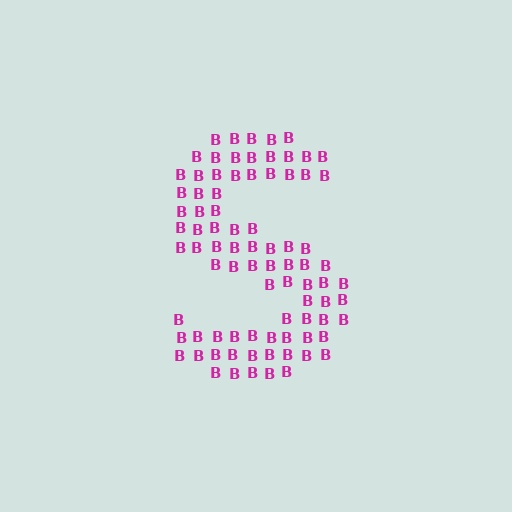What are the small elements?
The small elements are letter B's.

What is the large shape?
The large shape is the letter S.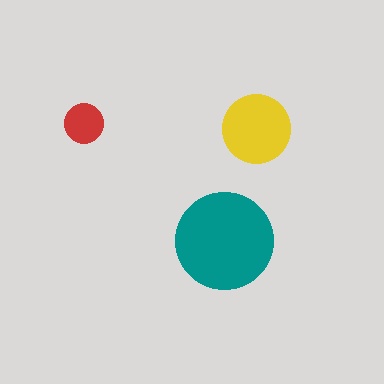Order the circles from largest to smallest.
the teal one, the yellow one, the red one.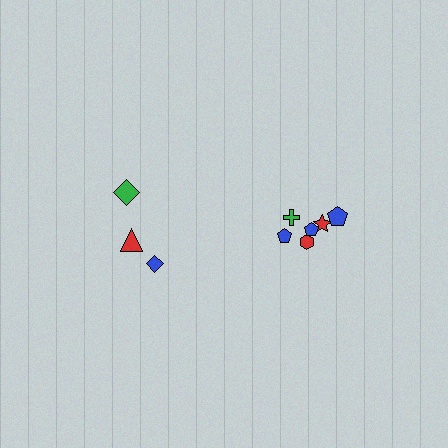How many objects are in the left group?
There are 3 objects.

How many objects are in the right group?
There are 6 objects.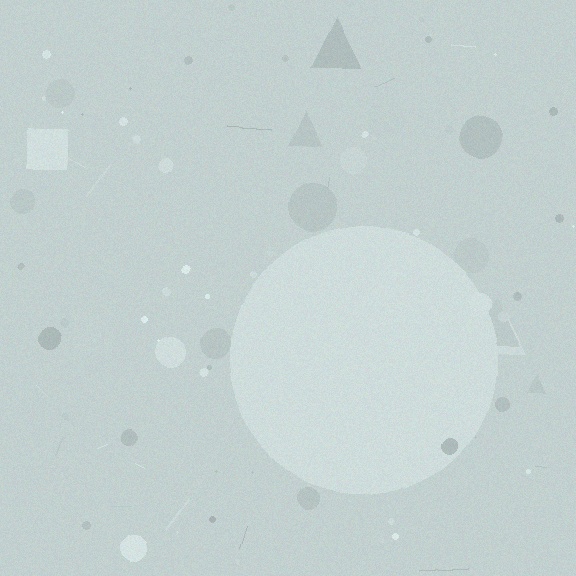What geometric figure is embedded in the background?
A circle is embedded in the background.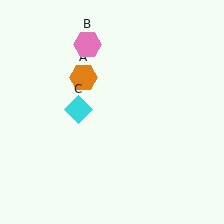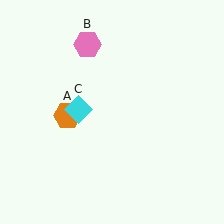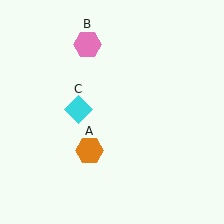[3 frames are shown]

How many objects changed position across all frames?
1 object changed position: orange hexagon (object A).